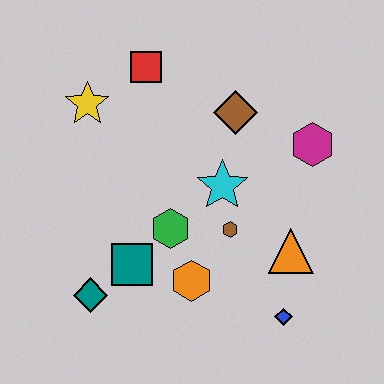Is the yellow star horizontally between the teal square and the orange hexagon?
No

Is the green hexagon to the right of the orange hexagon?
No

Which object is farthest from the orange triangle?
The yellow star is farthest from the orange triangle.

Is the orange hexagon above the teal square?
No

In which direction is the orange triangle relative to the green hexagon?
The orange triangle is to the right of the green hexagon.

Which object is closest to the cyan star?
The brown hexagon is closest to the cyan star.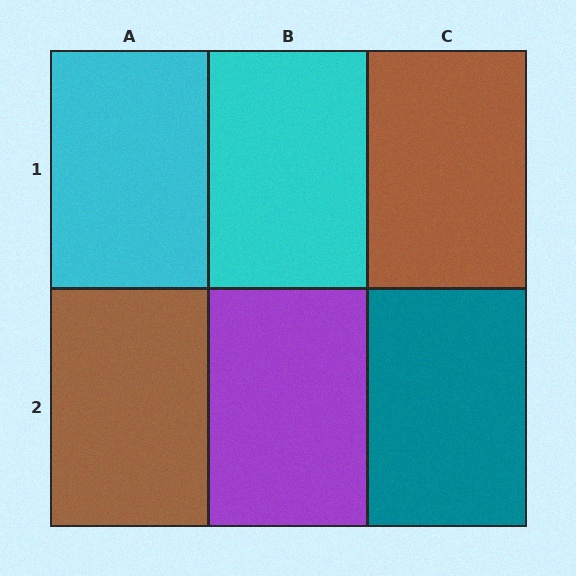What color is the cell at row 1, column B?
Cyan.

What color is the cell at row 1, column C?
Brown.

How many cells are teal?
1 cell is teal.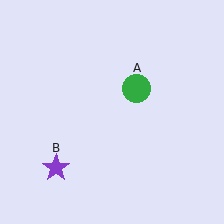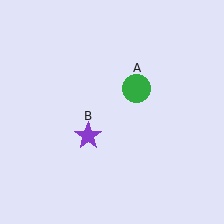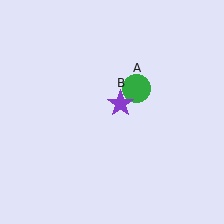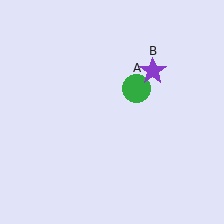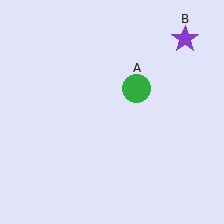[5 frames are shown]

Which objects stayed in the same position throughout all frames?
Green circle (object A) remained stationary.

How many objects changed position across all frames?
1 object changed position: purple star (object B).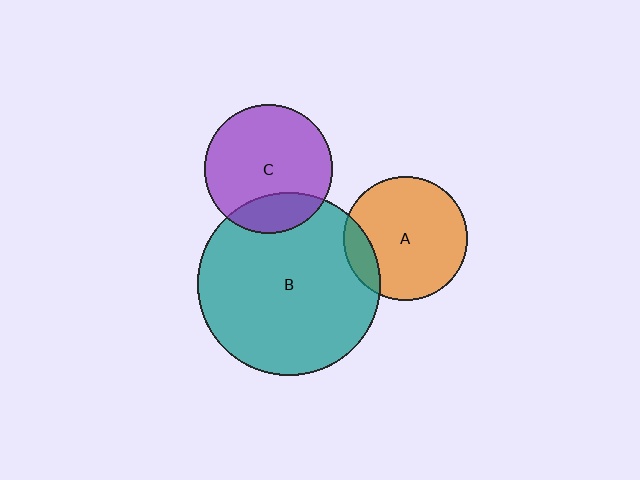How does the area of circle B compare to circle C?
Approximately 2.0 times.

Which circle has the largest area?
Circle B (teal).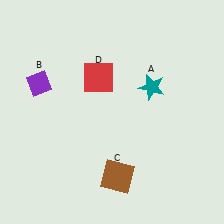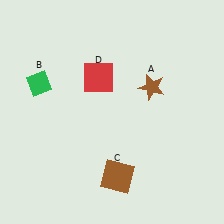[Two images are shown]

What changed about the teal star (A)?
In Image 1, A is teal. In Image 2, it changed to brown.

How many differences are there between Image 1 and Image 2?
There are 2 differences between the two images.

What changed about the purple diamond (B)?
In Image 1, B is purple. In Image 2, it changed to green.